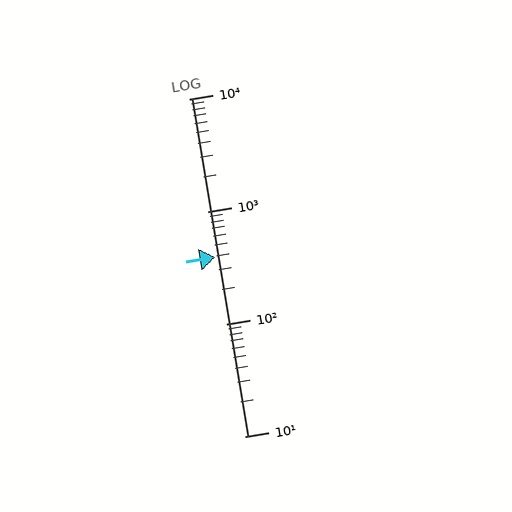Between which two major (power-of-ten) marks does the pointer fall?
The pointer is between 100 and 1000.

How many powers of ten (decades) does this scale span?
The scale spans 3 decades, from 10 to 10000.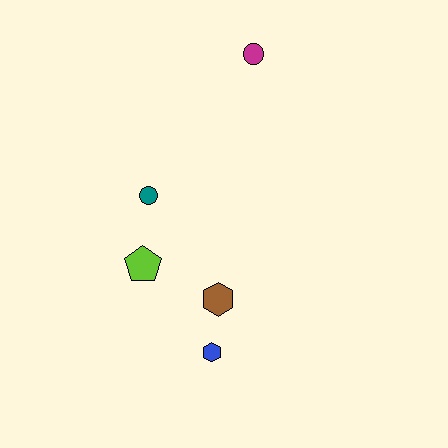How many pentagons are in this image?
There is 1 pentagon.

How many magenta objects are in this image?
There is 1 magenta object.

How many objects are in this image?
There are 5 objects.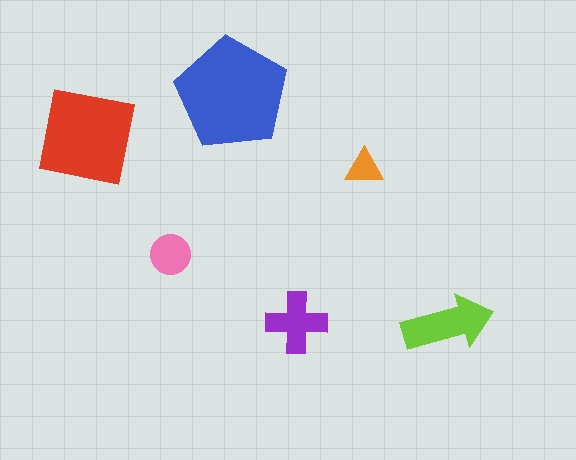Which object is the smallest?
The orange triangle.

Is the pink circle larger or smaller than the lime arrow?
Smaller.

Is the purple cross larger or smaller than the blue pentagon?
Smaller.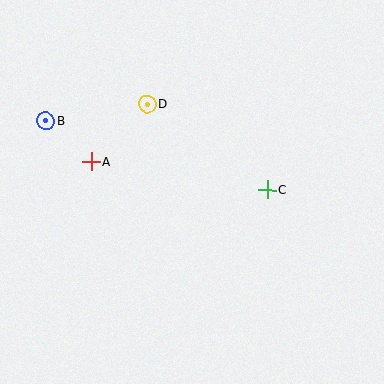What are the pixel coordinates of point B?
Point B is at (46, 121).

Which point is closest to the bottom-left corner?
Point A is closest to the bottom-left corner.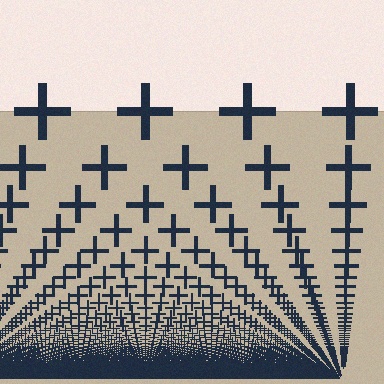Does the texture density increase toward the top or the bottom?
Density increases toward the bottom.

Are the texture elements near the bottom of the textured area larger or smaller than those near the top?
Smaller. The gradient is inverted — elements near the bottom are smaller and denser.